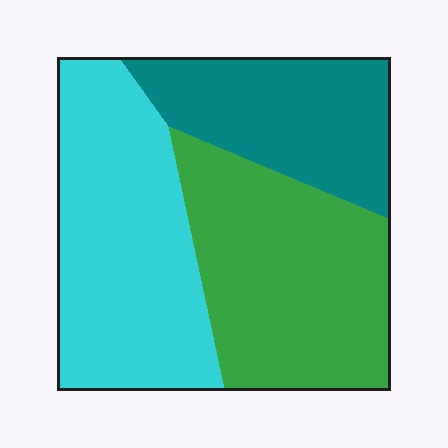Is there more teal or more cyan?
Cyan.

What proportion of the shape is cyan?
Cyan covers roughly 40% of the shape.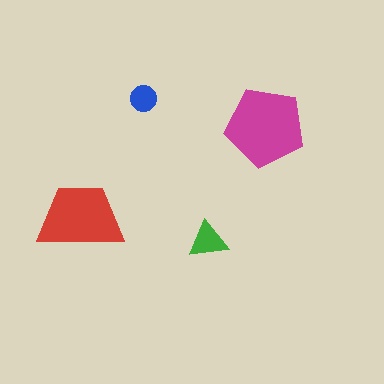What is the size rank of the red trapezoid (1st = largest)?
2nd.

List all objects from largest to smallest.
The magenta pentagon, the red trapezoid, the green triangle, the blue circle.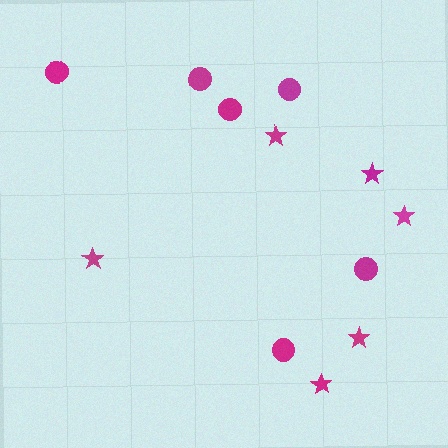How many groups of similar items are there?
There are 2 groups: one group of circles (6) and one group of stars (6).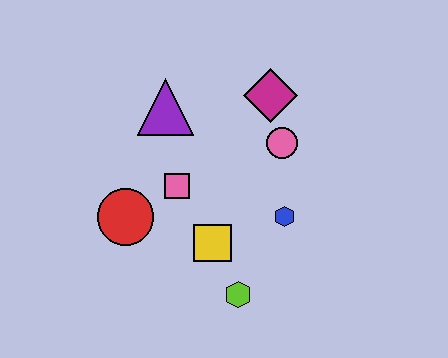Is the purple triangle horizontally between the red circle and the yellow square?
Yes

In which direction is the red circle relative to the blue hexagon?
The red circle is to the left of the blue hexagon.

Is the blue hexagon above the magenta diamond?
No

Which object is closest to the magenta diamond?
The pink circle is closest to the magenta diamond.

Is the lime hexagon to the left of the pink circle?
Yes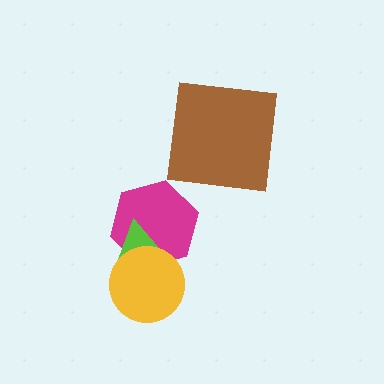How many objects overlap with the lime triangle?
2 objects overlap with the lime triangle.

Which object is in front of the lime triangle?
The yellow circle is in front of the lime triangle.